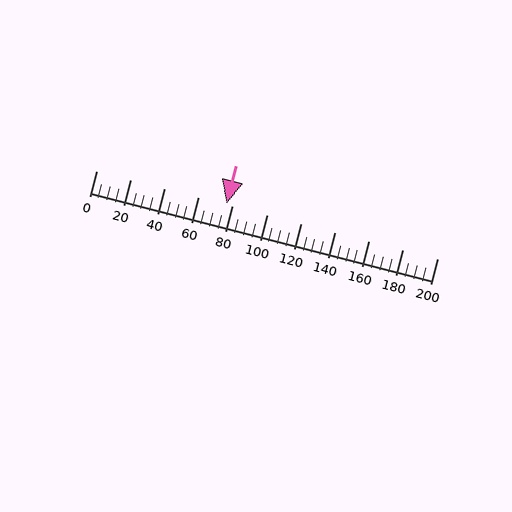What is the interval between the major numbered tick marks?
The major tick marks are spaced 20 units apart.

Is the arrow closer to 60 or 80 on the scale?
The arrow is closer to 80.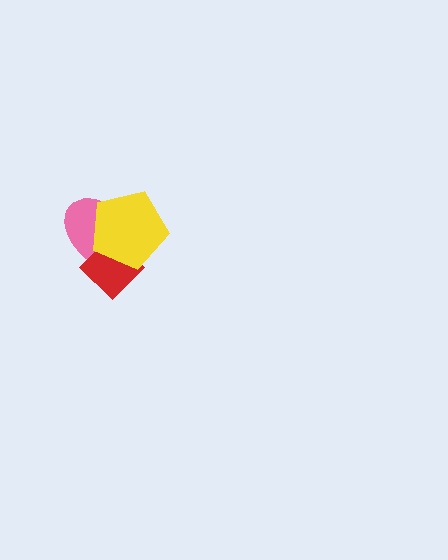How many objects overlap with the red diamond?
2 objects overlap with the red diamond.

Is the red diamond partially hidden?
Yes, it is partially covered by another shape.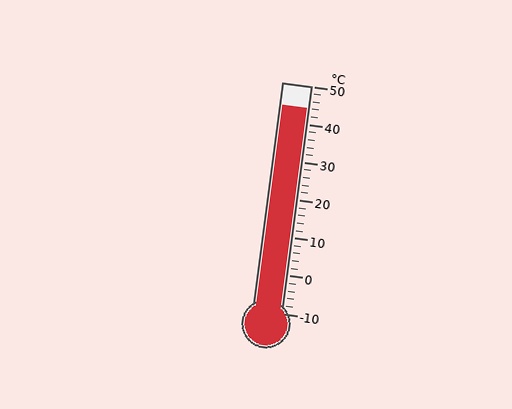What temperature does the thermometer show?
The thermometer shows approximately 44°C.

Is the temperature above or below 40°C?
The temperature is above 40°C.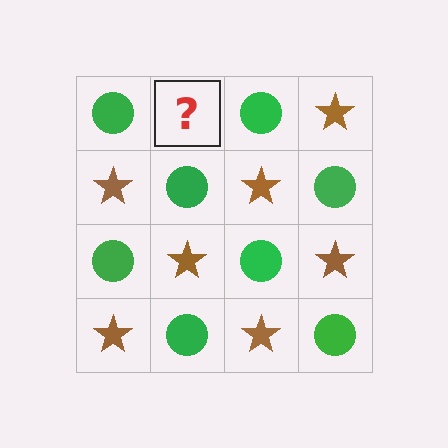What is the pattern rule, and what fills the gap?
The rule is that it alternates green circle and brown star in a checkerboard pattern. The gap should be filled with a brown star.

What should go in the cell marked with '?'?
The missing cell should contain a brown star.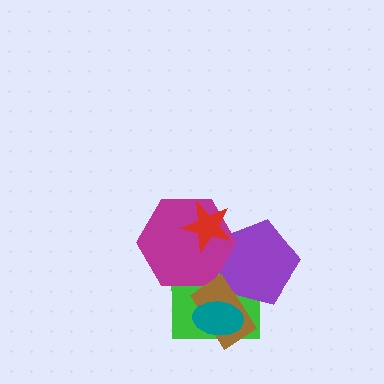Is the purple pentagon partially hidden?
Yes, it is partially covered by another shape.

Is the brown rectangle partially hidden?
Yes, it is partially covered by another shape.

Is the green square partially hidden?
Yes, it is partially covered by another shape.